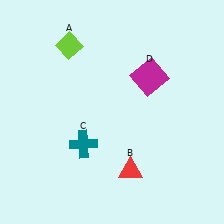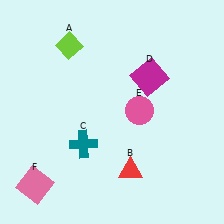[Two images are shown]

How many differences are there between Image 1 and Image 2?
There are 2 differences between the two images.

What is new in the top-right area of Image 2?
A pink circle (E) was added in the top-right area of Image 2.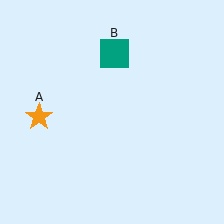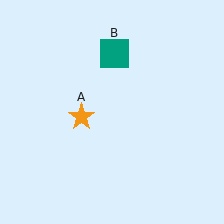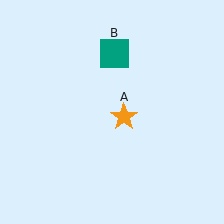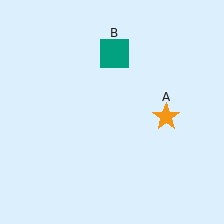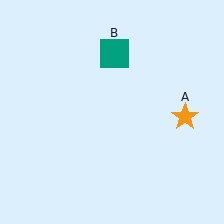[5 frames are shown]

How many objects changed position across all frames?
1 object changed position: orange star (object A).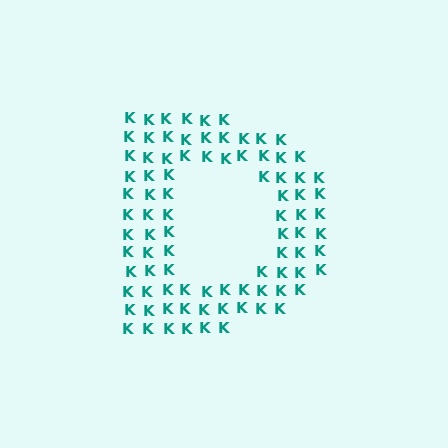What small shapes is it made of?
It is made of small letter K's.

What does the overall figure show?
The overall figure shows the letter D.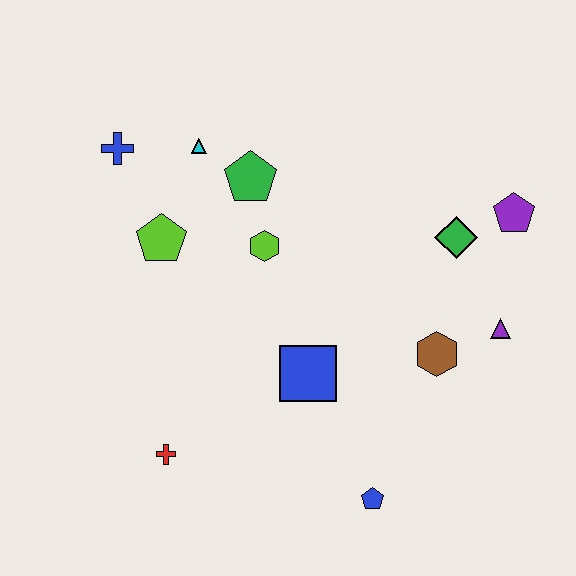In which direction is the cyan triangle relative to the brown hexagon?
The cyan triangle is to the left of the brown hexagon.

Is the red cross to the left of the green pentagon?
Yes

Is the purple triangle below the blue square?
No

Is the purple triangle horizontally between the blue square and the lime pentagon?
No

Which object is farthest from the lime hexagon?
The blue pentagon is farthest from the lime hexagon.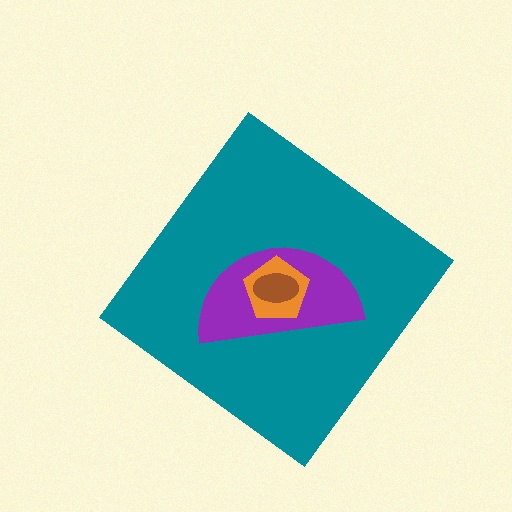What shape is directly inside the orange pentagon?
The brown ellipse.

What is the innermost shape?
The brown ellipse.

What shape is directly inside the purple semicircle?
The orange pentagon.